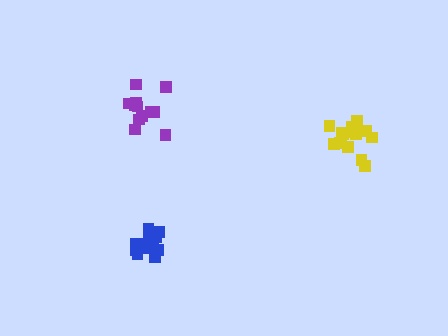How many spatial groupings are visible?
There are 3 spatial groupings.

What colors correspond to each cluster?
The clusters are colored: yellow, blue, purple.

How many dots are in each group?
Group 1: 15 dots, Group 2: 12 dots, Group 3: 12 dots (39 total).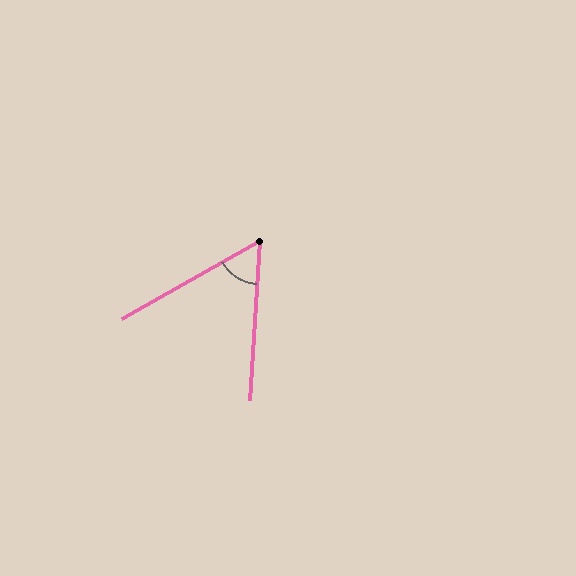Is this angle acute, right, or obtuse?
It is acute.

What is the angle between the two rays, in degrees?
Approximately 57 degrees.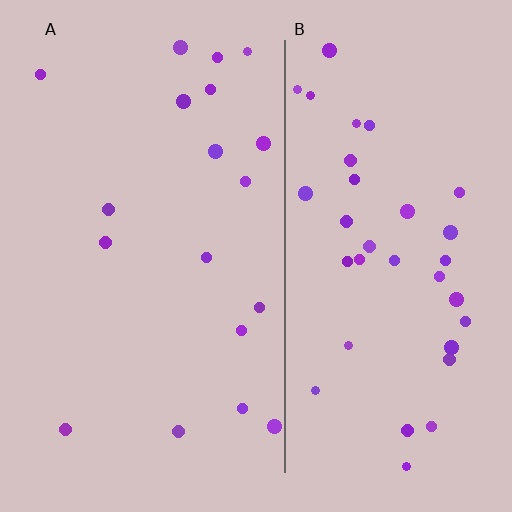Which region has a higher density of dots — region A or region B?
B (the right).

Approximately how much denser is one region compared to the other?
Approximately 2.0× — region B over region A.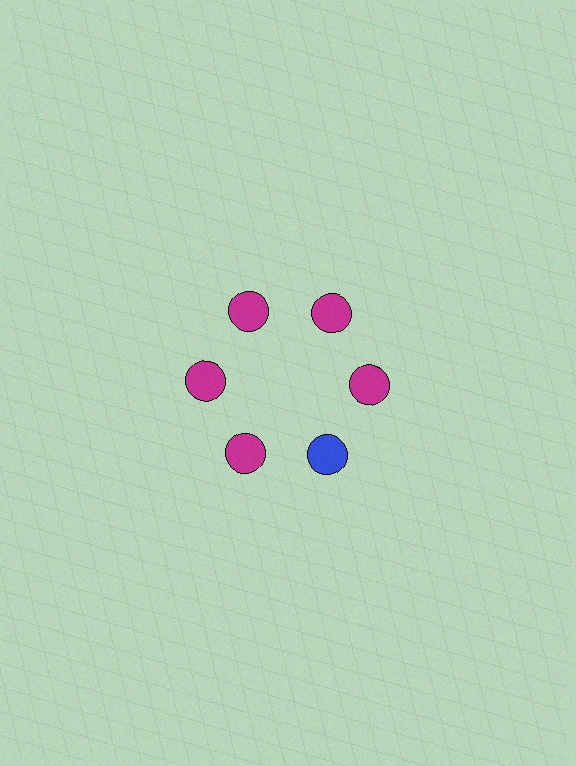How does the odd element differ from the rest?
It has a different color: blue instead of magenta.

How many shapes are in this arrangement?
There are 6 shapes arranged in a ring pattern.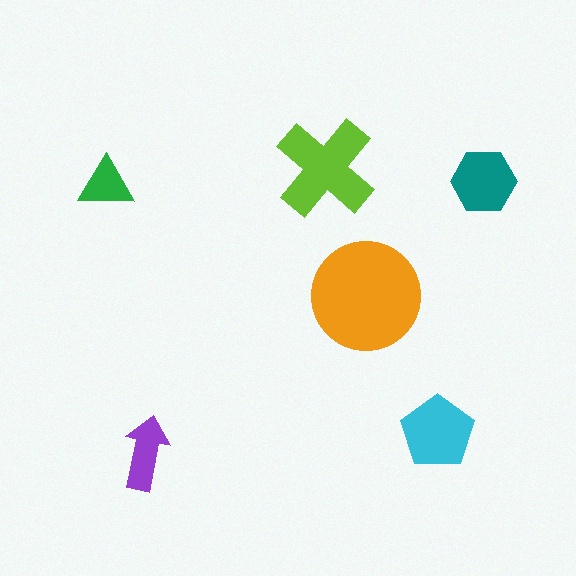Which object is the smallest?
The green triangle.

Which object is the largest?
The orange circle.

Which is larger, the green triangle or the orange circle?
The orange circle.